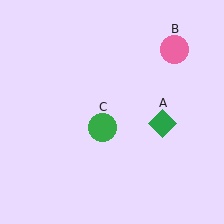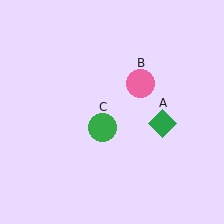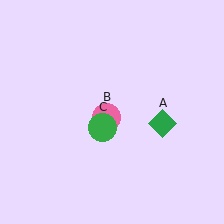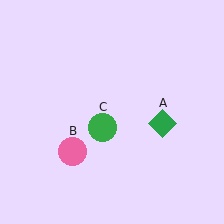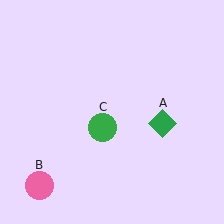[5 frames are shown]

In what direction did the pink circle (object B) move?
The pink circle (object B) moved down and to the left.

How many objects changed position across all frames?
1 object changed position: pink circle (object B).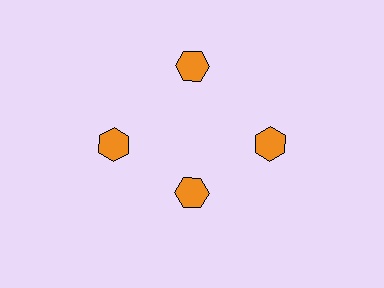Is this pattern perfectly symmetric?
No. The 4 orange hexagons are arranged in a ring, but one element near the 6 o'clock position is pulled inward toward the center, breaking the 4-fold rotational symmetry.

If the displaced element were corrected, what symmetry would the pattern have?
It would have 4-fold rotational symmetry — the pattern would map onto itself every 90 degrees.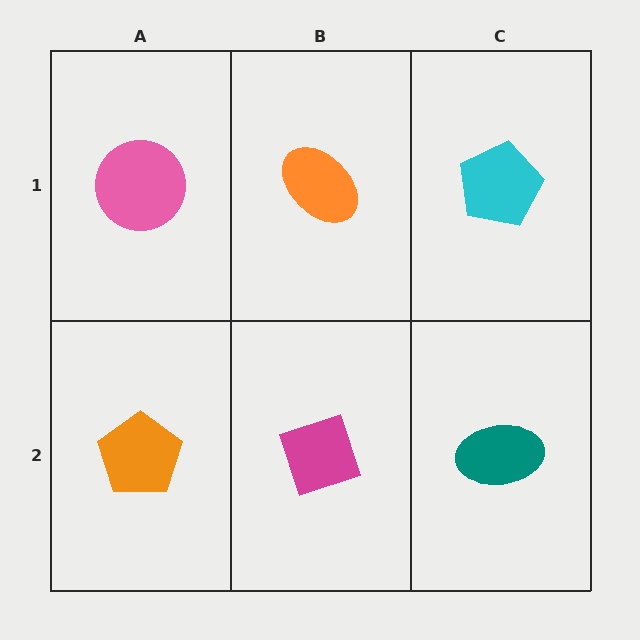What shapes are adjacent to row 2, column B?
An orange ellipse (row 1, column B), an orange pentagon (row 2, column A), a teal ellipse (row 2, column C).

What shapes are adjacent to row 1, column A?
An orange pentagon (row 2, column A), an orange ellipse (row 1, column B).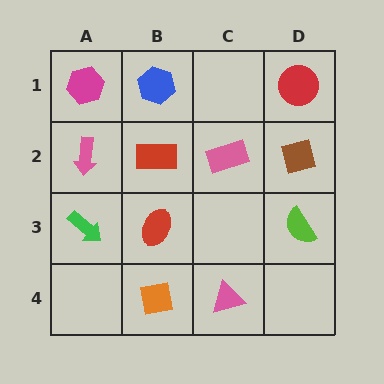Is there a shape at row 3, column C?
No, that cell is empty.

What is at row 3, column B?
A red ellipse.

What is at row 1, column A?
A magenta hexagon.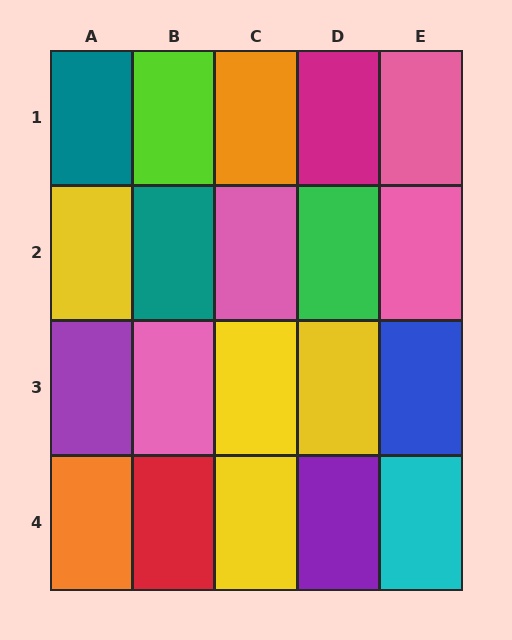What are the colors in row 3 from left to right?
Purple, pink, yellow, yellow, blue.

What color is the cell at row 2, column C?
Pink.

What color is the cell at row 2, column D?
Green.